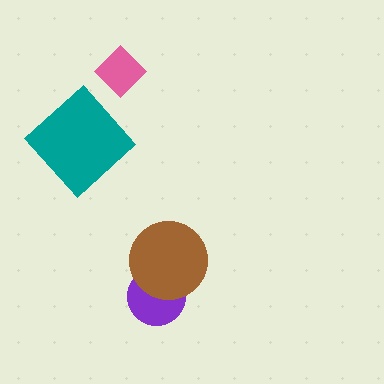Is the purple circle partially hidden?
Yes, it is partially covered by another shape.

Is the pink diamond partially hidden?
No, no other shape covers it.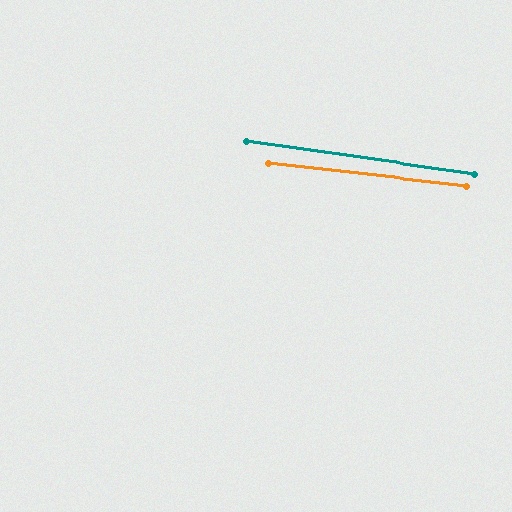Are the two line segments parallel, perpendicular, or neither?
Parallel — their directions differ by only 1.5°.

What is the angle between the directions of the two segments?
Approximately 1 degree.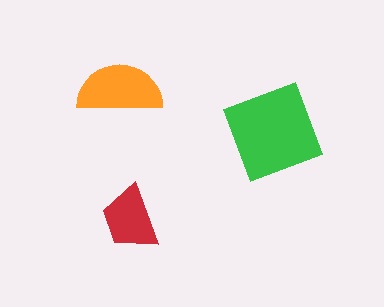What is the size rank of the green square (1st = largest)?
1st.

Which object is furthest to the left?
The orange semicircle is leftmost.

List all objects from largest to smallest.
The green square, the orange semicircle, the red trapezoid.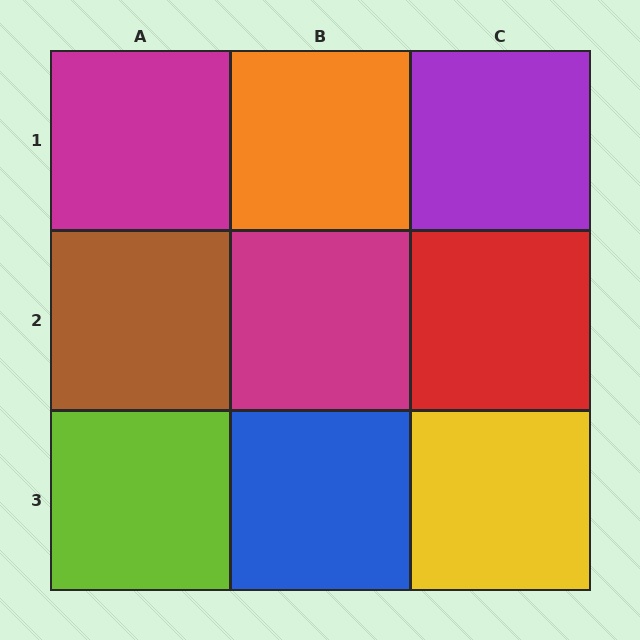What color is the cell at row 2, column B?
Magenta.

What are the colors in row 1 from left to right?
Magenta, orange, purple.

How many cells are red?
1 cell is red.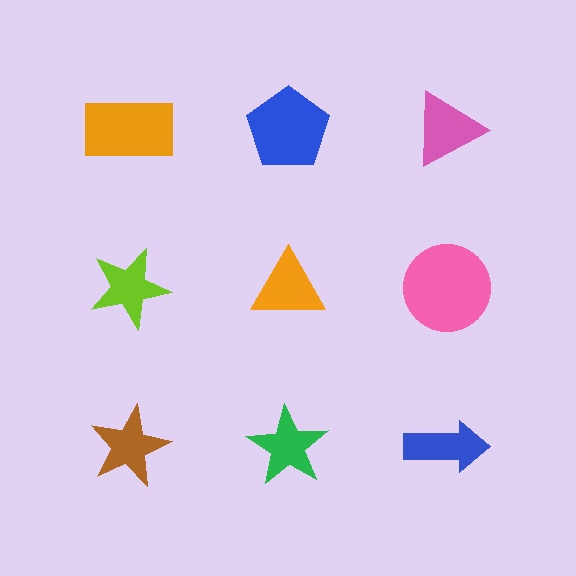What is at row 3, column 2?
A green star.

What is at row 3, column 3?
A blue arrow.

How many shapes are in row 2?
3 shapes.